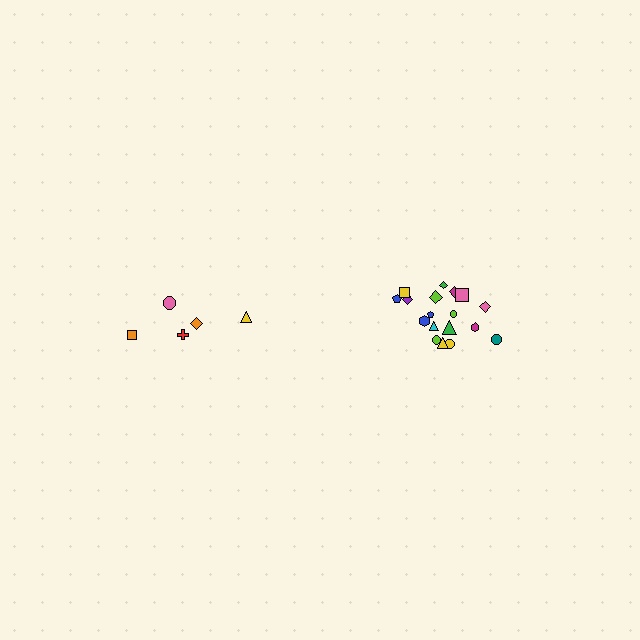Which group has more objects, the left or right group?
The right group.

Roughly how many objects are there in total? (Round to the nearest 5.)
Roughly 25 objects in total.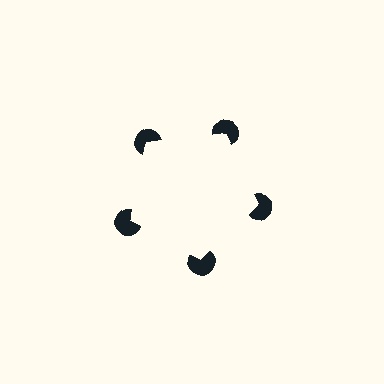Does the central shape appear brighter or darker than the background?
It typically appears slightly brighter than the background, even though no actual brightness change is drawn.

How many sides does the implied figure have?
5 sides.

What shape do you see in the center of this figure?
An illusory pentagon — its edges are inferred from the aligned wedge cuts in the pac-man discs, not physically drawn.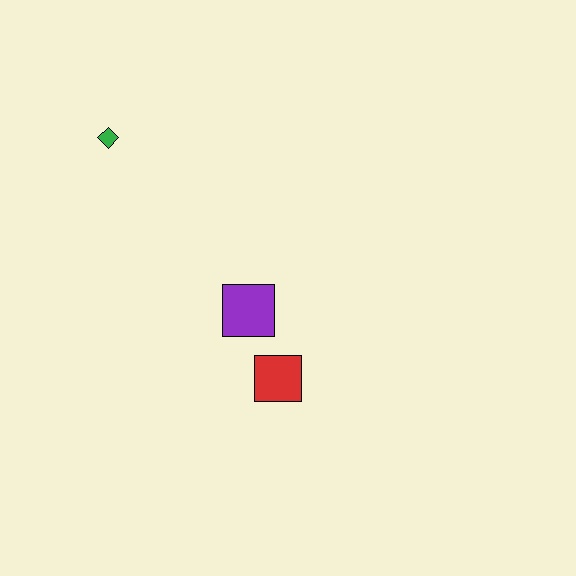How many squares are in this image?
There are 2 squares.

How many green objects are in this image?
There is 1 green object.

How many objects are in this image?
There are 3 objects.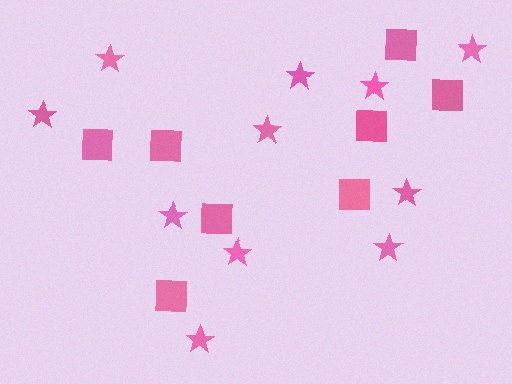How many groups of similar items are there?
There are 2 groups: one group of squares (8) and one group of stars (11).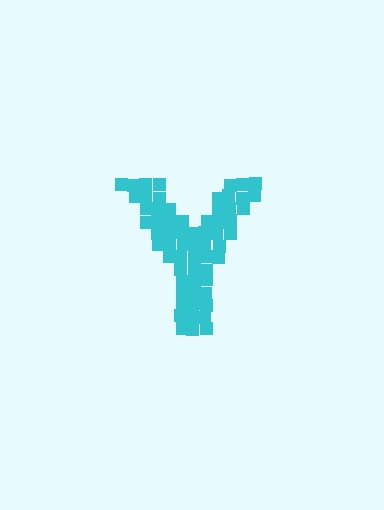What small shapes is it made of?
It is made of small squares.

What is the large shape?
The large shape is the letter Y.